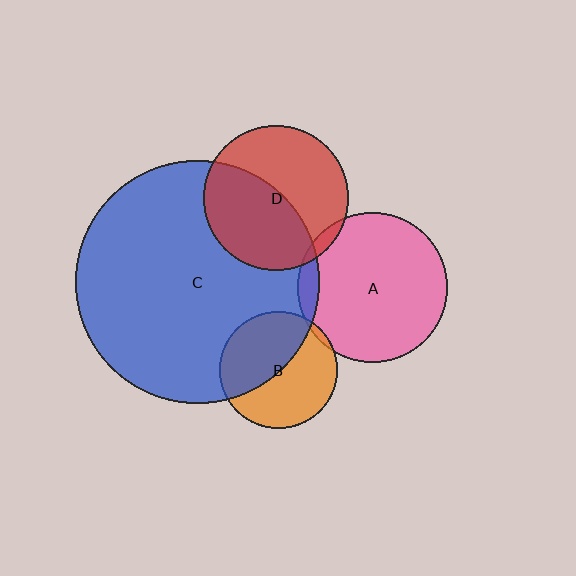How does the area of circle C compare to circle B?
Approximately 4.3 times.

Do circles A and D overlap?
Yes.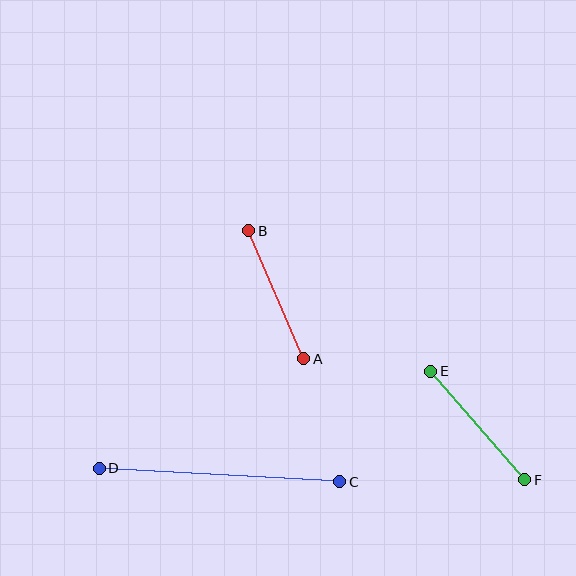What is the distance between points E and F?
The distance is approximately 144 pixels.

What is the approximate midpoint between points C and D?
The midpoint is at approximately (220, 475) pixels.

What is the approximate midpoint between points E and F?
The midpoint is at approximately (478, 425) pixels.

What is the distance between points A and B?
The distance is approximately 139 pixels.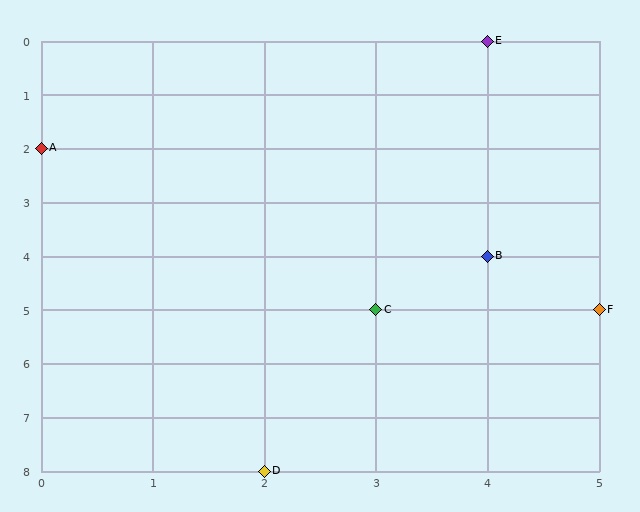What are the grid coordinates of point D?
Point D is at grid coordinates (2, 8).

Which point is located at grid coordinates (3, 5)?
Point C is at (3, 5).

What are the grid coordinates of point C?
Point C is at grid coordinates (3, 5).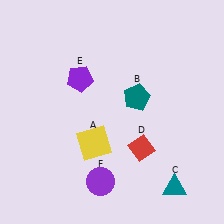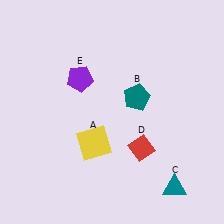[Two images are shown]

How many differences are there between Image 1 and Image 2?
There is 1 difference between the two images.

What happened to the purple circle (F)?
The purple circle (F) was removed in Image 2. It was in the bottom-left area of Image 1.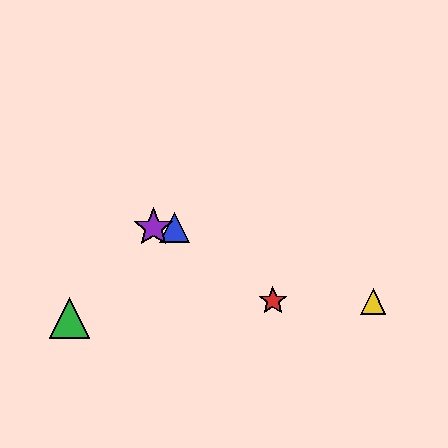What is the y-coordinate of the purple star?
The purple star is at y≈228.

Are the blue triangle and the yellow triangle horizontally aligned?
No, the blue triangle is at y≈228 and the yellow triangle is at y≈302.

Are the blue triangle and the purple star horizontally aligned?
Yes, both are at y≈228.